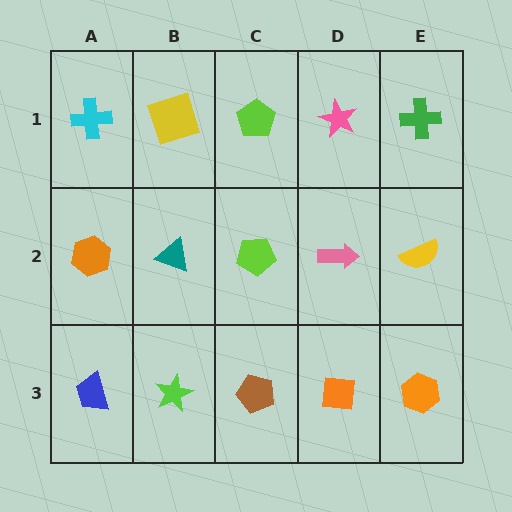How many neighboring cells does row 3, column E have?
2.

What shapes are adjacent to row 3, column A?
An orange hexagon (row 2, column A), a lime star (row 3, column B).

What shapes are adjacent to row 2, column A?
A cyan cross (row 1, column A), a blue trapezoid (row 3, column A), a teal triangle (row 2, column B).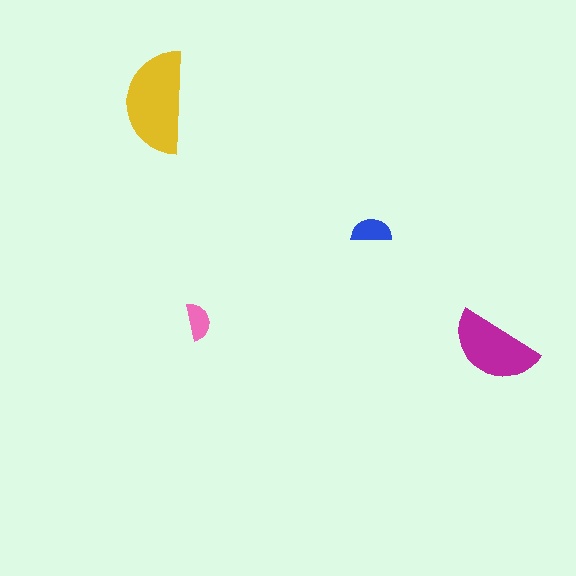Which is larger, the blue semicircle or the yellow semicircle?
The yellow one.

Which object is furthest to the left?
The yellow semicircle is leftmost.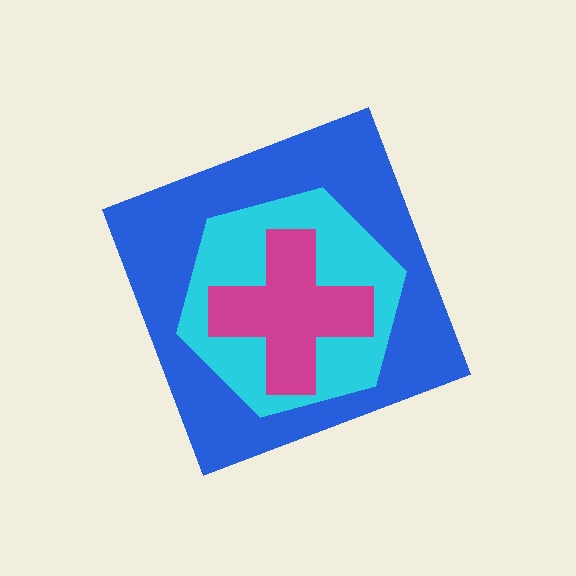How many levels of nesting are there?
3.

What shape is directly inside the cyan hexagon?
The magenta cross.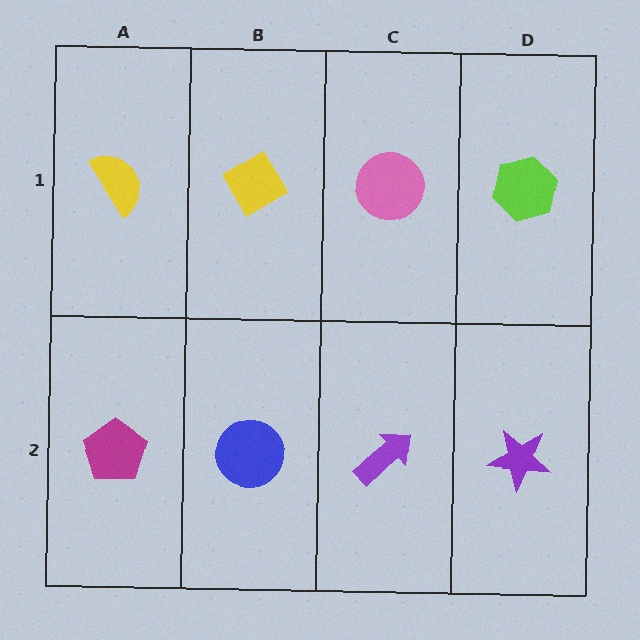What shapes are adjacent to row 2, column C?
A pink circle (row 1, column C), a blue circle (row 2, column B), a purple star (row 2, column D).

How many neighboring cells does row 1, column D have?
2.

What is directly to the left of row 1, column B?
A yellow semicircle.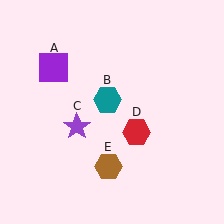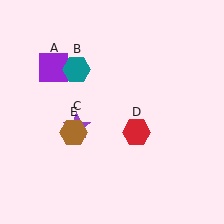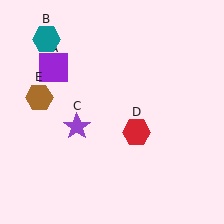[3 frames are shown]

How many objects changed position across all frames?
2 objects changed position: teal hexagon (object B), brown hexagon (object E).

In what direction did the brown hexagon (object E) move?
The brown hexagon (object E) moved up and to the left.